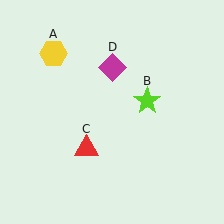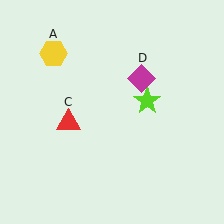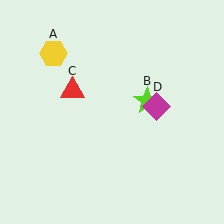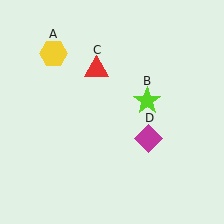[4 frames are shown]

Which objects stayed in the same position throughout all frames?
Yellow hexagon (object A) and lime star (object B) remained stationary.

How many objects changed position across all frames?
2 objects changed position: red triangle (object C), magenta diamond (object D).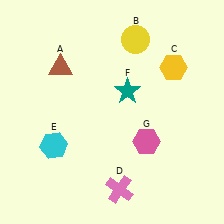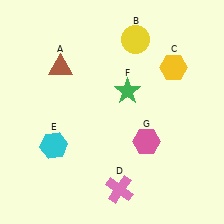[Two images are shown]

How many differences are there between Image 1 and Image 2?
There is 1 difference between the two images.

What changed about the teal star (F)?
In Image 1, F is teal. In Image 2, it changed to green.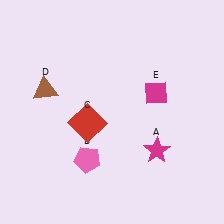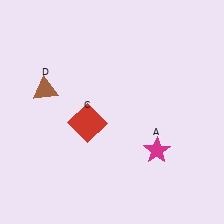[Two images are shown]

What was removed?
The magenta diamond (E), the pink pentagon (B) were removed in Image 2.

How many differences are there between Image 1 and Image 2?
There are 2 differences between the two images.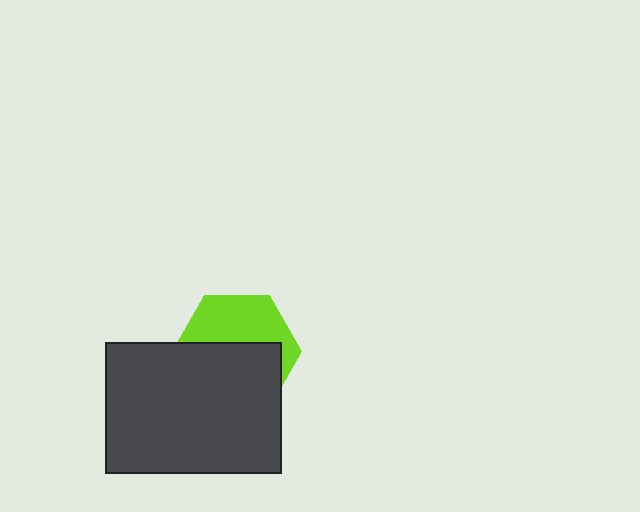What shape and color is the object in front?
The object in front is a dark gray rectangle.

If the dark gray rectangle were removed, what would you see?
You would see the complete lime hexagon.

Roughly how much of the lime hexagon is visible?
A small part of it is visible (roughly 44%).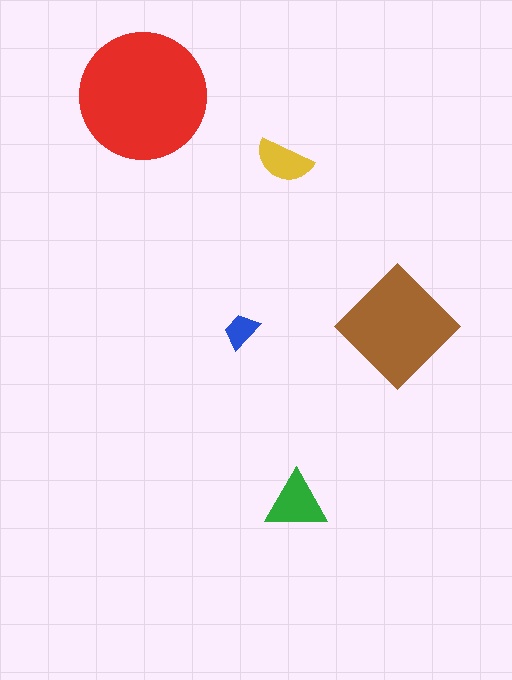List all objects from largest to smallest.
The red circle, the brown diamond, the green triangle, the yellow semicircle, the blue trapezoid.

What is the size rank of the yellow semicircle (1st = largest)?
4th.